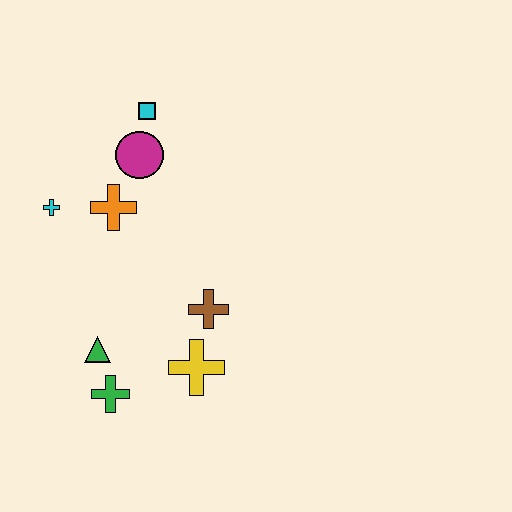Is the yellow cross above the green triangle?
No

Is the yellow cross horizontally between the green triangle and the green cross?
No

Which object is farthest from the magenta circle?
The green cross is farthest from the magenta circle.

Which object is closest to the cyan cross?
The orange cross is closest to the cyan cross.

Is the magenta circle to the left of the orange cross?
No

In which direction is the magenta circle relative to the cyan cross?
The magenta circle is to the right of the cyan cross.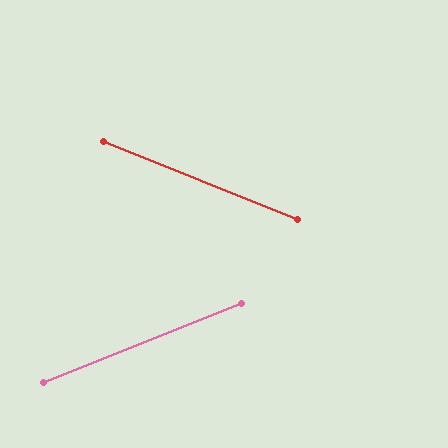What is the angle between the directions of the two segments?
Approximately 44 degrees.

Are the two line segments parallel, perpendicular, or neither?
Neither parallel nor perpendicular — they differ by about 44°.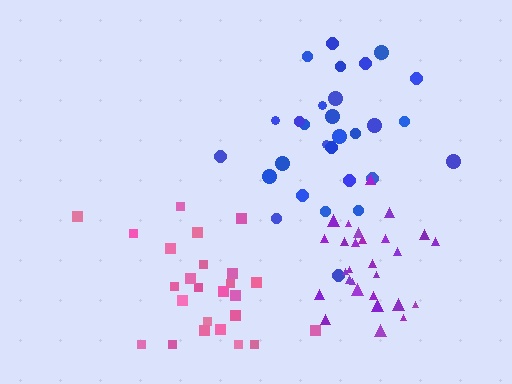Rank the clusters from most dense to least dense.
purple, pink, blue.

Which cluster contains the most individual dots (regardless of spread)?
Blue (29).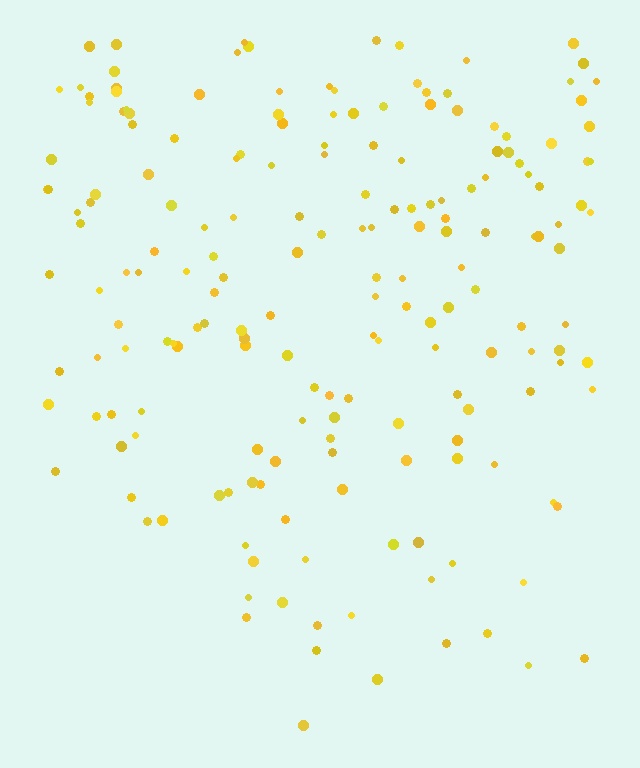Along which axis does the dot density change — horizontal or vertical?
Vertical.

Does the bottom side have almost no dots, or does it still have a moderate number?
Still a moderate number, just noticeably fewer than the top.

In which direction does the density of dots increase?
From bottom to top, with the top side densest.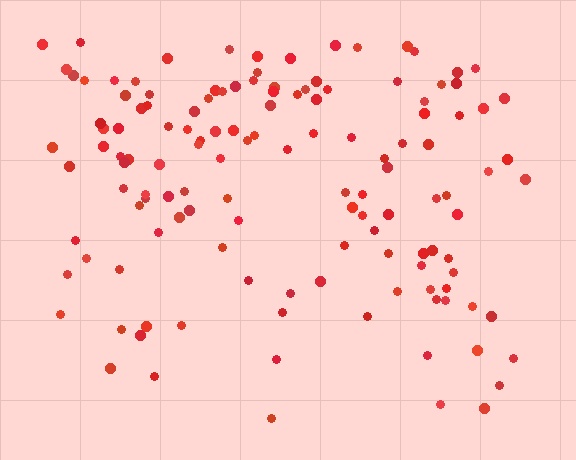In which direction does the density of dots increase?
From bottom to top, with the top side densest.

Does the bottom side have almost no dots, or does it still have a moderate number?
Still a moderate number, just noticeably fewer than the top.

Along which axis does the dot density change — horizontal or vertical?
Vertical.